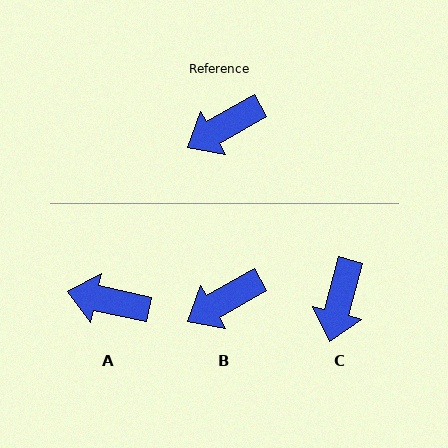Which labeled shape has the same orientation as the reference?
B.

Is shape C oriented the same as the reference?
No, it is off by about 46 degrees.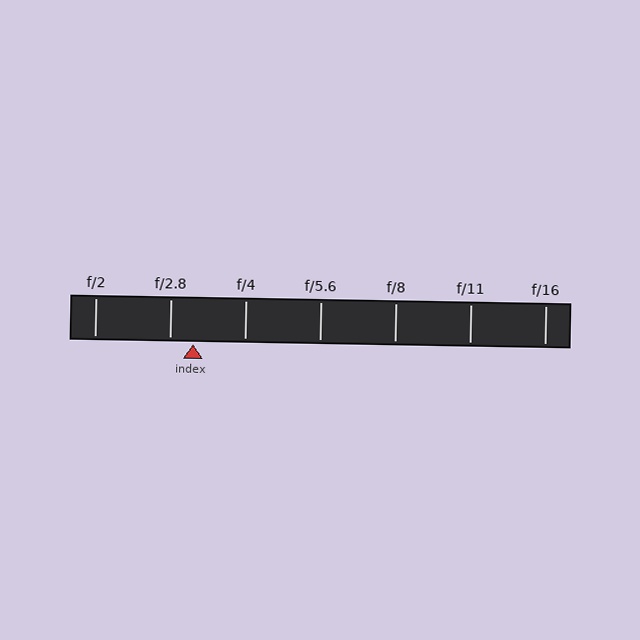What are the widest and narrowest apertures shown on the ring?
The widest aperture shown is f/2 and the narrowest is f/16.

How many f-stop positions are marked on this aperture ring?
There are 7 f-stop positions marked.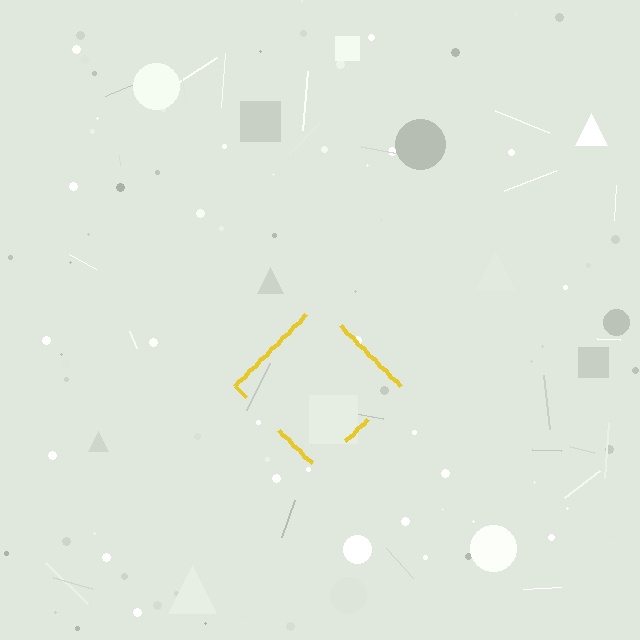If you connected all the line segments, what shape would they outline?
They would outline a diamond.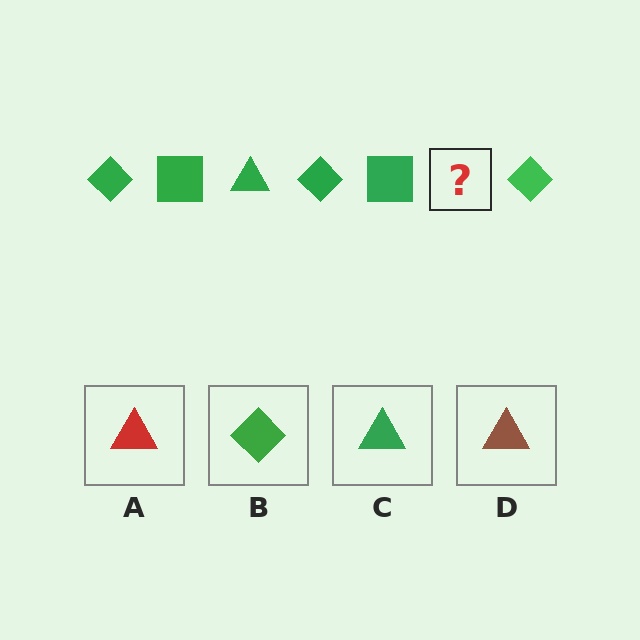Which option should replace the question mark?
Option C.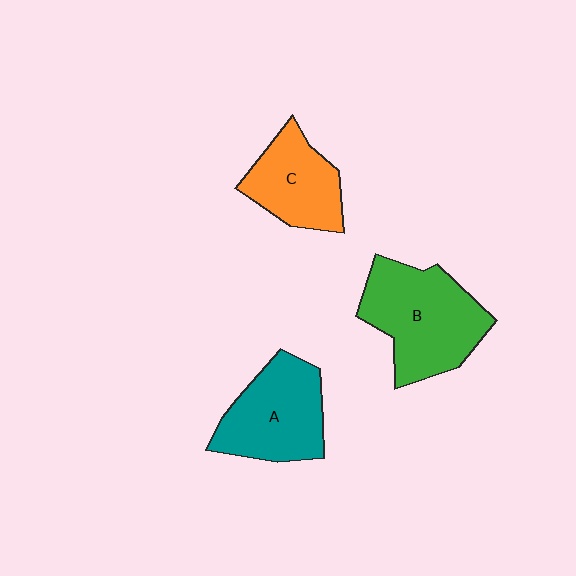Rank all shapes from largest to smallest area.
From largest to smallest: B (green), A (teal), C (orange).